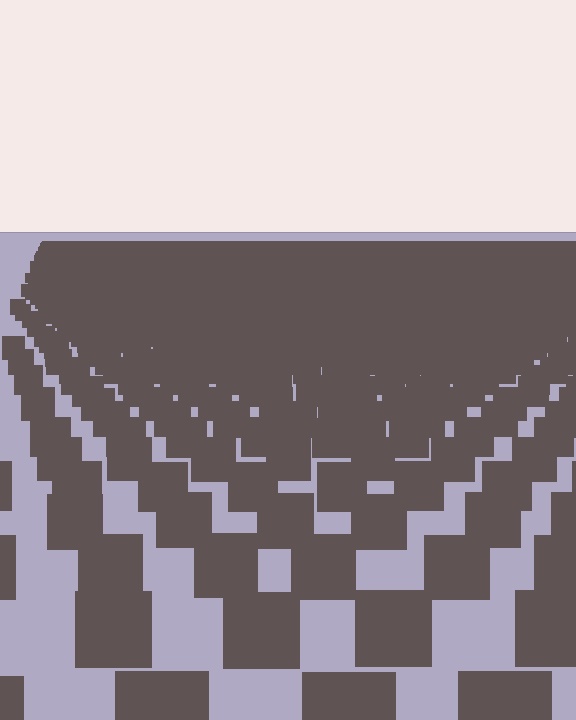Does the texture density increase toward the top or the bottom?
Density increases toward the top.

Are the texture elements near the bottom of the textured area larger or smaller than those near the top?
Larger. Near the bottom, elements are closer to the viewer and appear at a bigger on-screen size.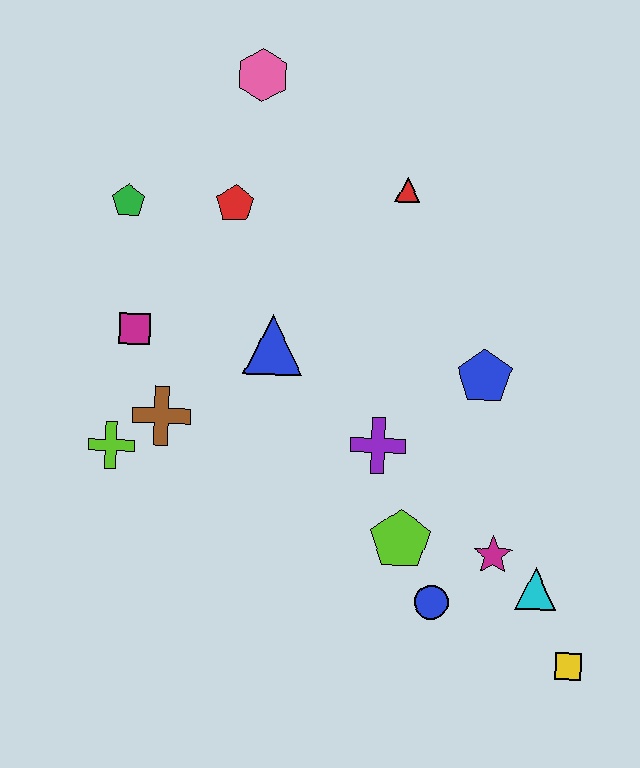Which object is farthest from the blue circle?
The pink hexagon is farthest from the blue circle.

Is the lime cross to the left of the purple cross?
Yes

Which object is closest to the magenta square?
The brown cross is closest to the magenta square.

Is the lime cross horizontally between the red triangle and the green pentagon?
No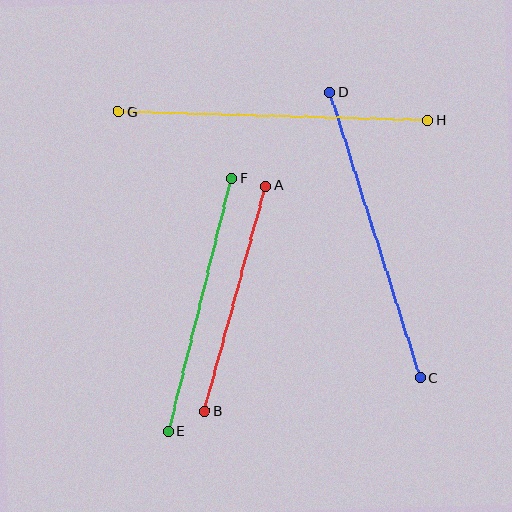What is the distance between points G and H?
The distance is approximately 310 pixels.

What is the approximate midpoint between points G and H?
The midpoint is at approximately (273, 116) pixels.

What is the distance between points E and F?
The distance is approximately 260 pixels.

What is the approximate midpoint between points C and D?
The midpoint is at approximately (375, 235) pixels.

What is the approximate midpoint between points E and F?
The midpoint is at approximately (200, 305) pixels.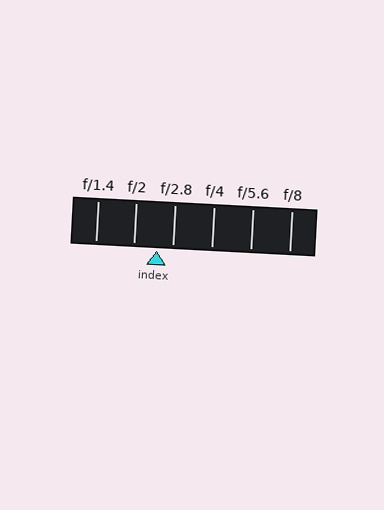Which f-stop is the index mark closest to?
The index mark is closest to f/2.8.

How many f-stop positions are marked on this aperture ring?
There are 6 f-stop positions marked.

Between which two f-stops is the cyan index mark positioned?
The index mark is between f/2 and f/2.8.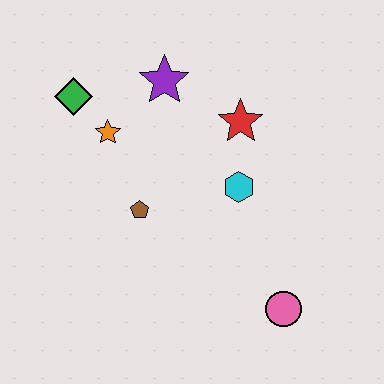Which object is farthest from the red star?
The pink circle is farthest from the red star.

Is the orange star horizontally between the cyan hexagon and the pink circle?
No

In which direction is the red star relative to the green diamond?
The red star is to the right of the green diamond.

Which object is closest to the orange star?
The green diamond is closest to the orange star.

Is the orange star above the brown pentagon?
Yes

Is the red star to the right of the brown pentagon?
Yes